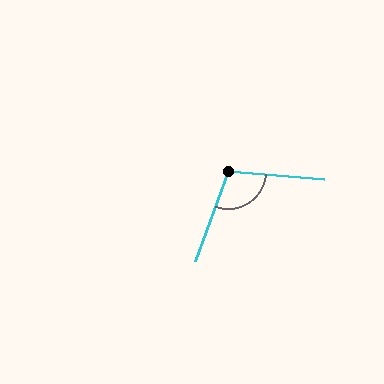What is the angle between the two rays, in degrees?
Approximately 106 degrees.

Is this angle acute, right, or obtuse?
It is obtuse.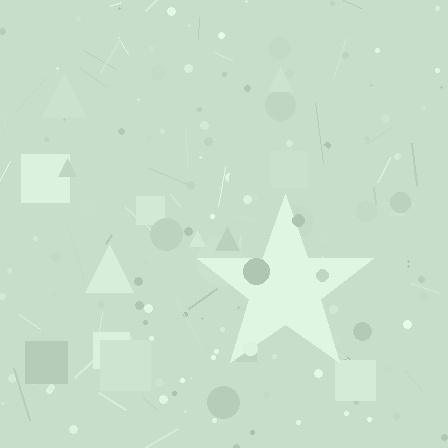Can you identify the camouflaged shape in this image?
The camouflaged shape is a star.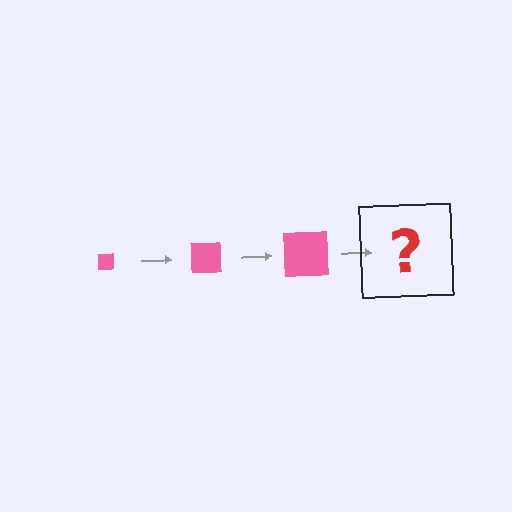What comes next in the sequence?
The next element should be a pink square, larger than the previous one.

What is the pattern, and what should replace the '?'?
The pattern is that the square gets progressively larger each step. The '?' should be a pink square, larger than the previous one.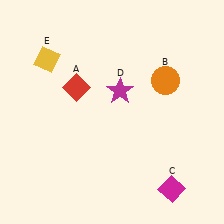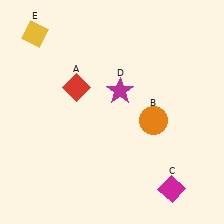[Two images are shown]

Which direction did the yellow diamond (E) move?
The yellow diamond (E) moved up.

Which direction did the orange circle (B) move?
The orange circle (B) moved down.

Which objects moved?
The objects that moved are: the orange circle (B), the yellow diamond (E).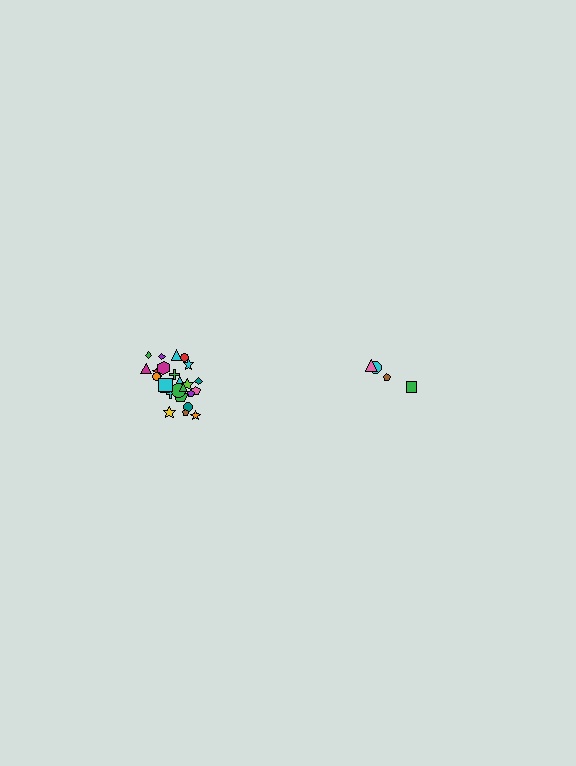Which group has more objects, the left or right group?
The left group.